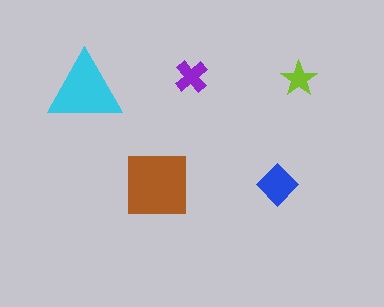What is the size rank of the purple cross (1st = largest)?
4th.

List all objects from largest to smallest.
The brown square, the cyan triangle, the blue diamond, the purple cross, the lime star.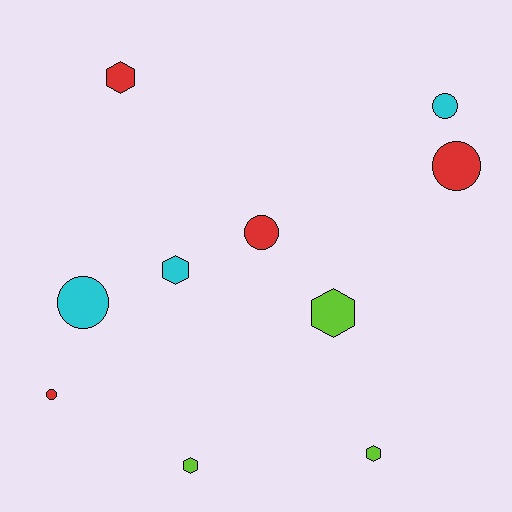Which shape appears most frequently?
Hexagon, with 5 objects.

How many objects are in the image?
There are 10 objects.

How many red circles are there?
There are 3 red circles.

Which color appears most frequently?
Red, with 4 objects.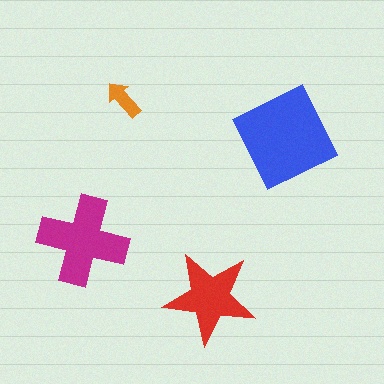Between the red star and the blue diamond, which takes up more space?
The blue diamond.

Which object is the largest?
The blue diamond.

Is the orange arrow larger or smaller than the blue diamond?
Smaller.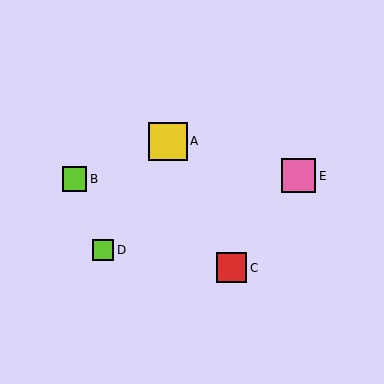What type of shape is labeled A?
Shape A is a yellow square.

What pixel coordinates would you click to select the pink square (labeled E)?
Click at (298, 176) to select the pink square E.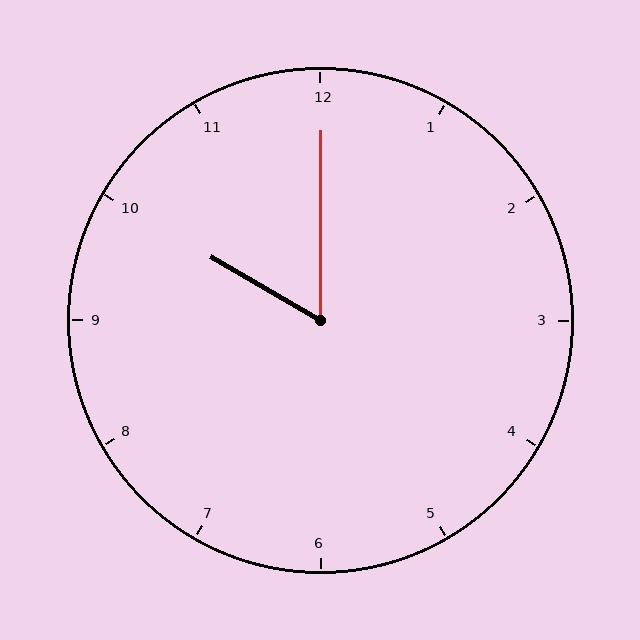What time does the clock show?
10:00.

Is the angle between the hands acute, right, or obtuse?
It is acute.